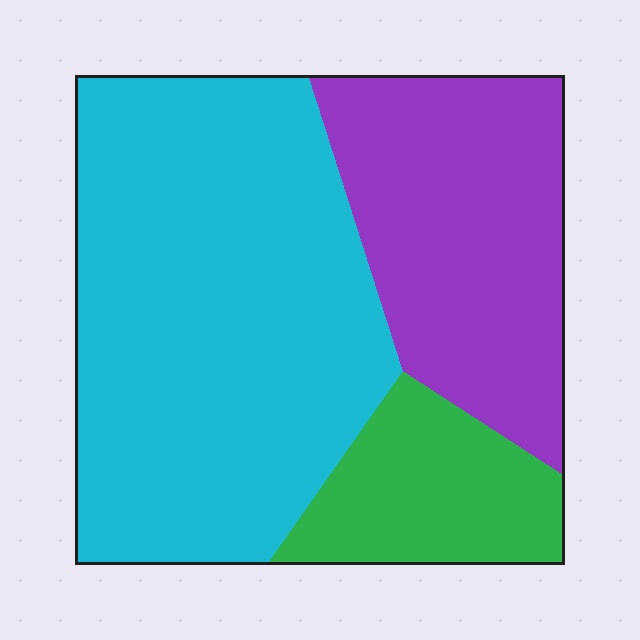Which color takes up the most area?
Cyan, at roughly 55%.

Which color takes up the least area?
Green, at roughly 15%.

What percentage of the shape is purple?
Purple covers about 30% of the shape.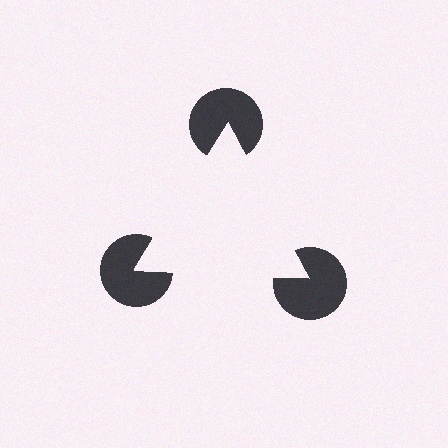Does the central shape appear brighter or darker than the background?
It typically appears slightly brighter than the background, even though no actual brightness change is drawn.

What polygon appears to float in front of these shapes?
An illusory triangle — its edges are inferred from the aligned wedge cuts in the pac-man discs, not physically drawn.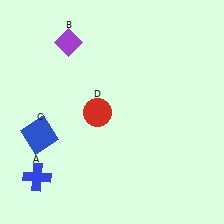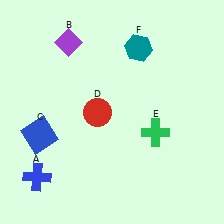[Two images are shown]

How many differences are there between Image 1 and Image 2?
There are 2 differences between the two images.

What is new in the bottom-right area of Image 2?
A green cross (E) was added in the bottom-right area of Image 2.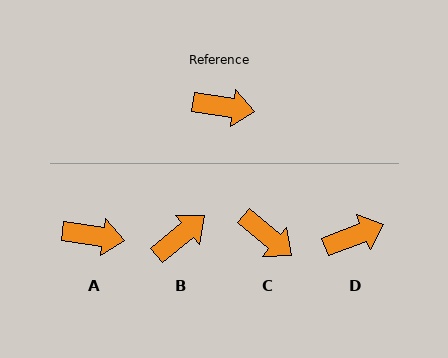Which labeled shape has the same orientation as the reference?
A.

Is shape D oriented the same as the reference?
No, it is off by about 30 degrees.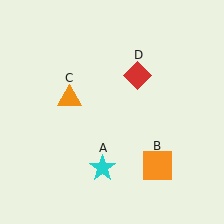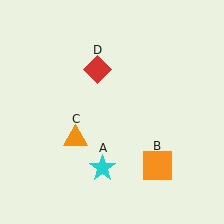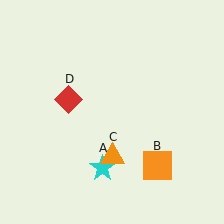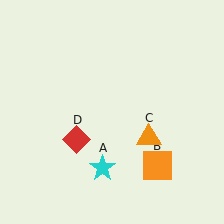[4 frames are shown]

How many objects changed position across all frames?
2 objects changed position: orange triangle (object C), red diamond (object D).